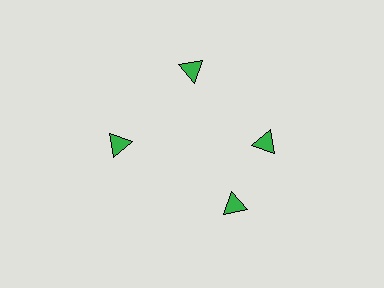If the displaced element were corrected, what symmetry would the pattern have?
It would have 4-fold rotational symmetry — the pattern would map onto itself every 90 degrees.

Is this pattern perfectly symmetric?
No. The 4 green triangles are arranged in a ring, but one element near the 6 o'clock position is rotated out of alignment along the ring, breaking the 4-fold rotational symmetry.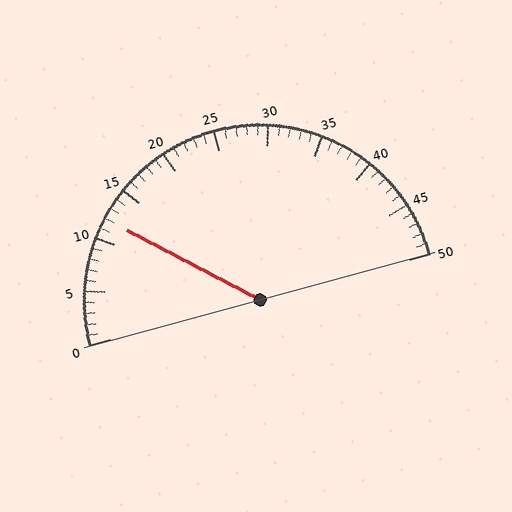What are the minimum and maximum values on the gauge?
The gauge ranges from 0 to 50.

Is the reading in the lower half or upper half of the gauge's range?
The reading is in the lower half of the range (0 to 50).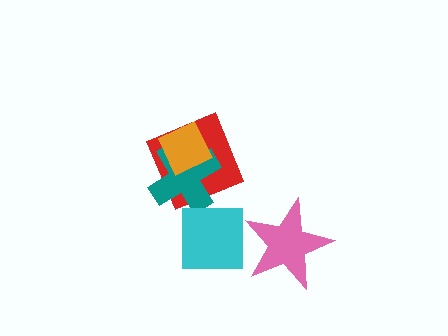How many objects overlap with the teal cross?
2 objects overlap with the teal cross.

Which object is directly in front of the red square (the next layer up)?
The teal cross is directly in front of the red square.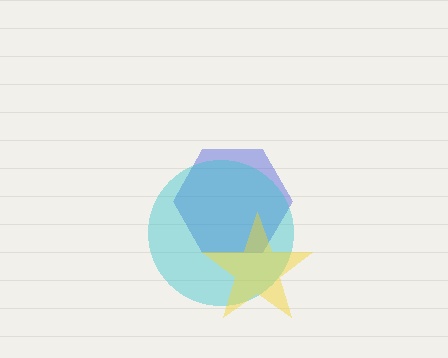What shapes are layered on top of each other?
The layered shapes are: a blue hexagon, a cyan circle, a yellow star.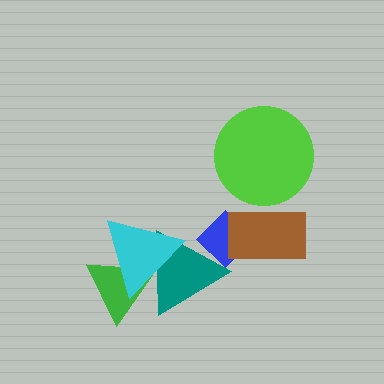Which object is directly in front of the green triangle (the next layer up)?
The teal triangle is directly in front of the green triangle.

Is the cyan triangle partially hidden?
No, no other shape covers it.